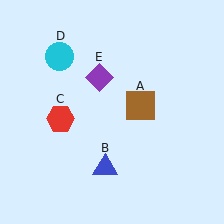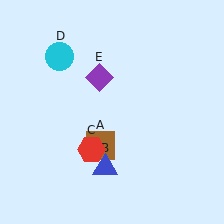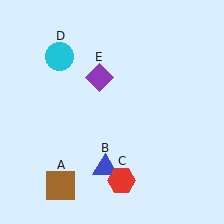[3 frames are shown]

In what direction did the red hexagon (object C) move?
The red hexagon (object C) moved down and to the right.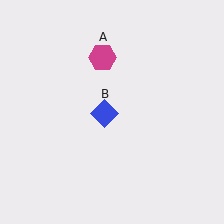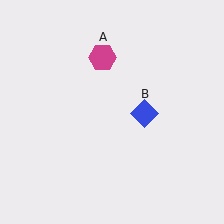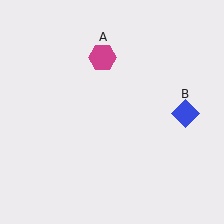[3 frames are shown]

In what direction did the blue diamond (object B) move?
The blue diamond (object B) moved right.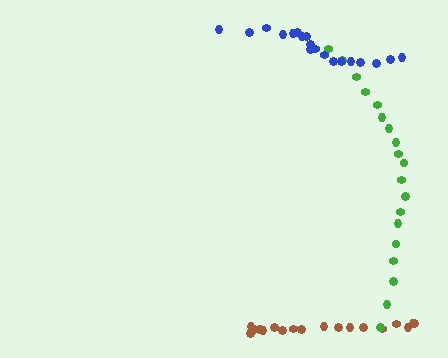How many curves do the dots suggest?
There are 3 distinct paths.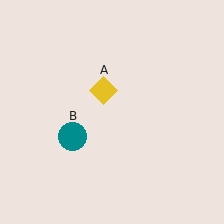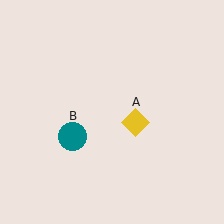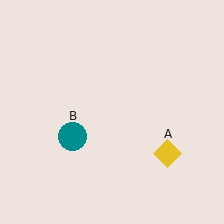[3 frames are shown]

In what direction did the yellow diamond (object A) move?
The yellow diamond (object A) moved down and to the right.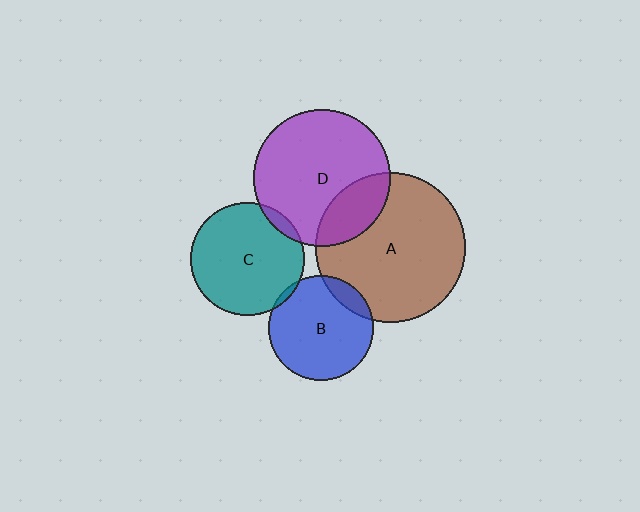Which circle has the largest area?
Circle A (brown).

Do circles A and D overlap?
Yes.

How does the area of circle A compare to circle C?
Approximately 1.7 times.